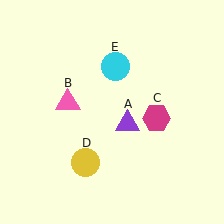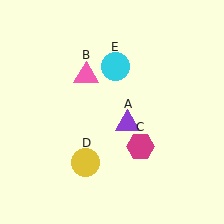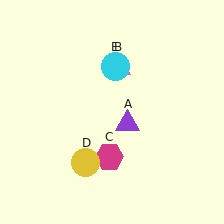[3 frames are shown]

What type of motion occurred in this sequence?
The pink triangle (object B), magenta hexagon (object C) rotated clockwise around the center of the scene.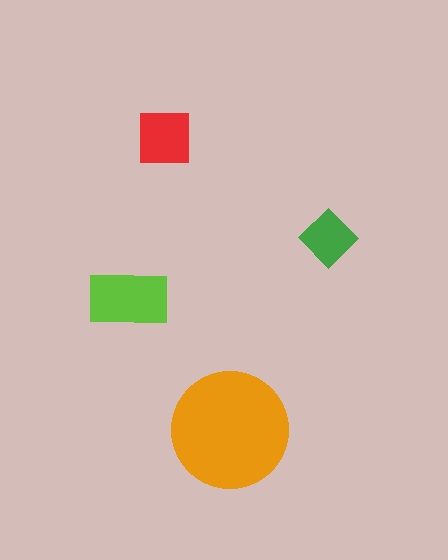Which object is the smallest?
The green diamond.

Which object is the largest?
The orange circle.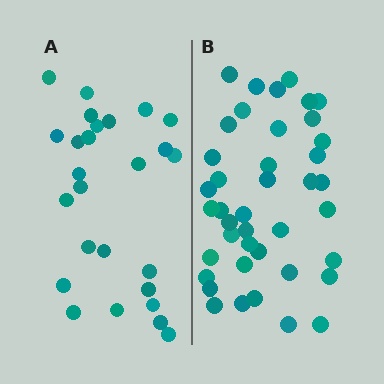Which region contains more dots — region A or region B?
Region B (the right region) has more dots.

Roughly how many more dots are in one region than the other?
Region B has approximately 15 more dots than region A.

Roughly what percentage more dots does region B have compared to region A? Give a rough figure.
About 60% more.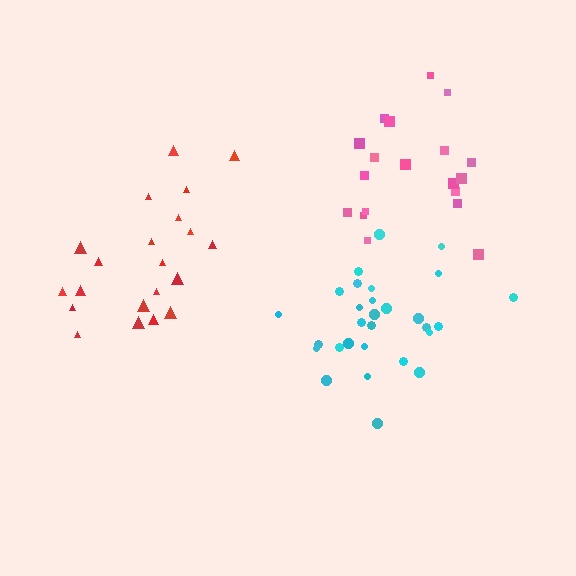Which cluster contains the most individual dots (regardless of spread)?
Cyan (29).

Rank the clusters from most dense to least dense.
cyan, pink, red.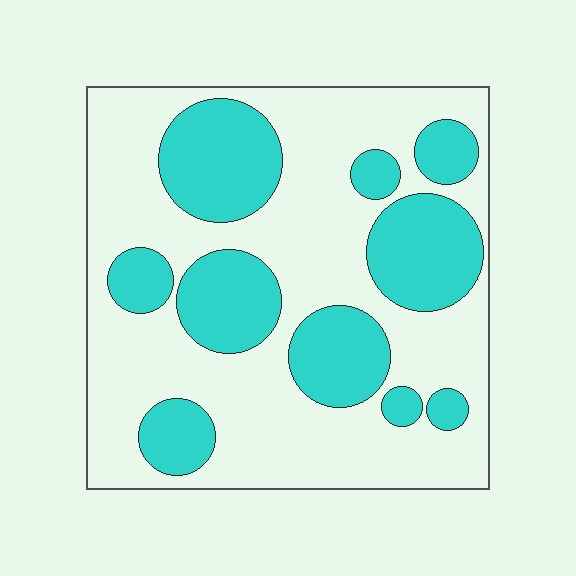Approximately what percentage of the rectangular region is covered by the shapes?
Approximately 35%.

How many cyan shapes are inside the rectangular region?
10.